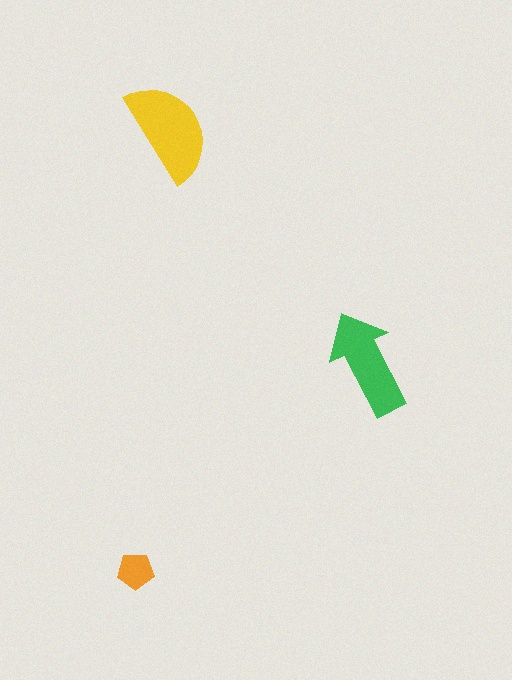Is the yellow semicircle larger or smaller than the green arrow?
Larger.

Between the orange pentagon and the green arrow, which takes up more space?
The green arrow.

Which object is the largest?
The yellow semicircle.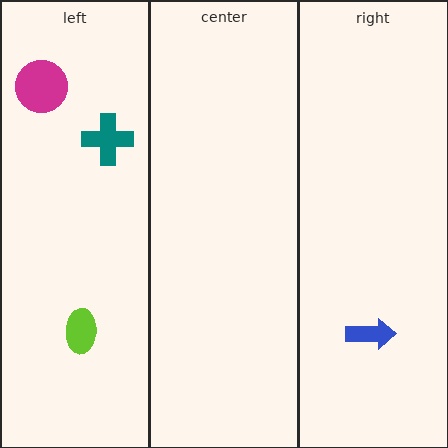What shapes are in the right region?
The blue arrow.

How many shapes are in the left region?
3.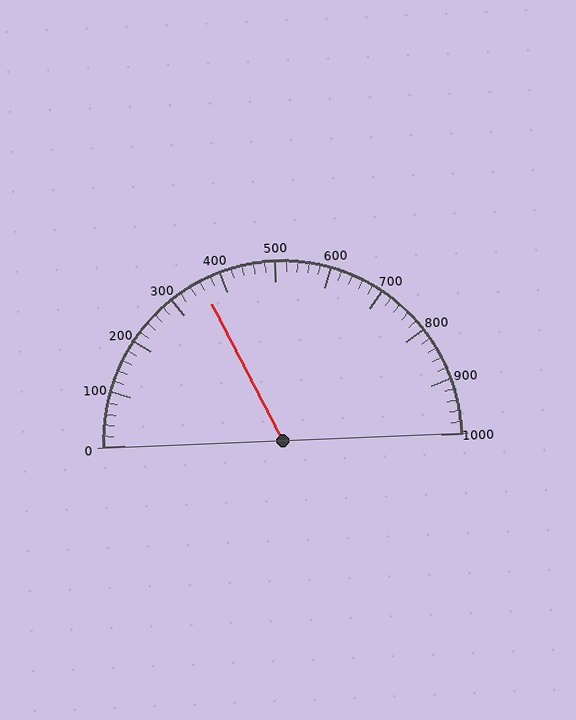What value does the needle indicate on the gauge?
The needle indicates approximately 360.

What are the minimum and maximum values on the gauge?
The gauge ranges from 0 to 1000.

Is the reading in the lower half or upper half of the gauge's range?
The reading is in the lower half of the range (0 to 1000).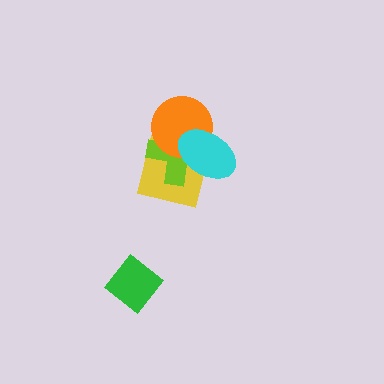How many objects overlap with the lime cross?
3 objects overlap with the lime cross.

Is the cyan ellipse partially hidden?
No, no other shape covers it.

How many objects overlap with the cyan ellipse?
3 objects overlap with the cyan ellipse.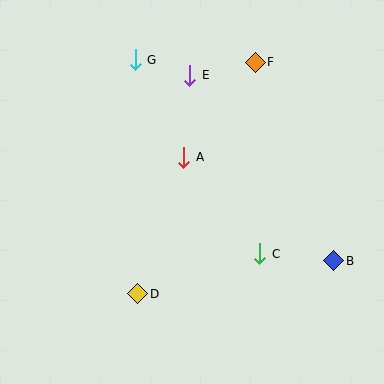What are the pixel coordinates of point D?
Point D is at (138, 294).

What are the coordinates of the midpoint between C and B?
The midpoint between C and B is at (297, 257).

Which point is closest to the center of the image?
Point A at (184, 157) is closest to the center.